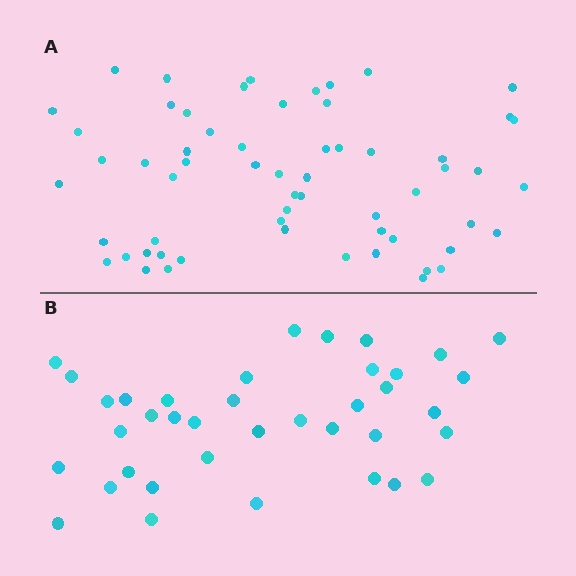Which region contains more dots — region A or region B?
Region A (the top region) has more dots.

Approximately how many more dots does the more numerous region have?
Region A has approximately 20 more dots than region B.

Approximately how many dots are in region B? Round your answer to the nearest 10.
About 40 dots. (The exact count is 38, which rounds to 40.)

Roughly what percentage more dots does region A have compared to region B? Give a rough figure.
About 60% more.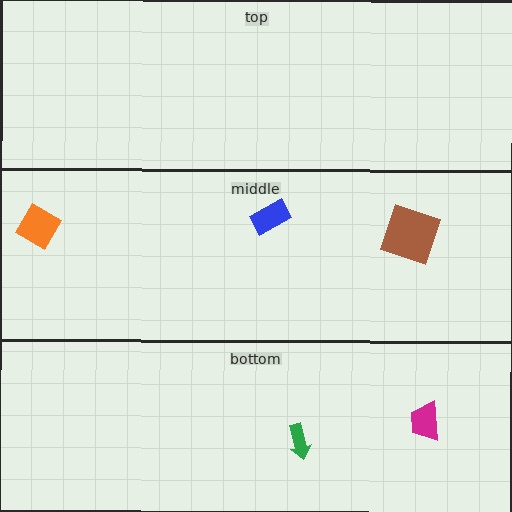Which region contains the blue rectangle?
The middle region.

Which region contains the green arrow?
The bottom region.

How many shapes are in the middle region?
3.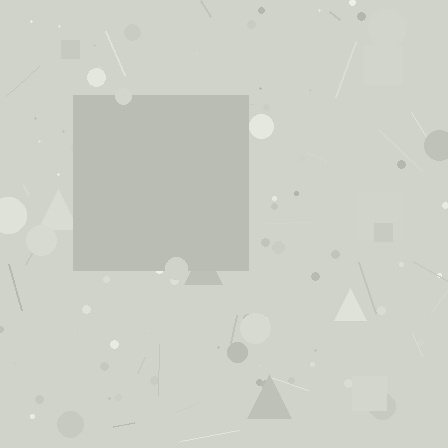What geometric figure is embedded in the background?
A square is embedded in the background.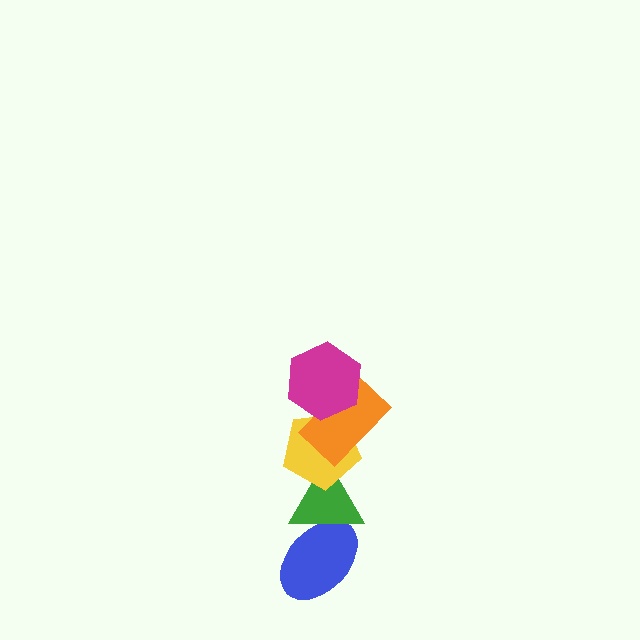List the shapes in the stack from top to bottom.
From top to bottom: the magenta hexagon, the orange rectangle, the yellow pentagon, the green triangle, the blue ellipse.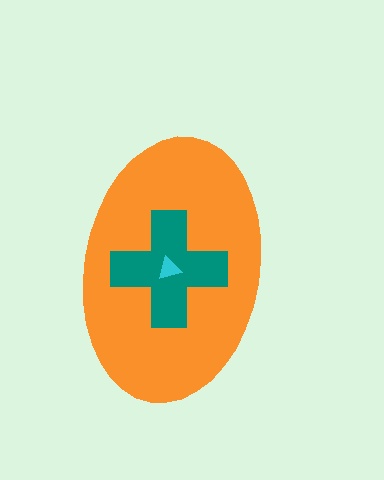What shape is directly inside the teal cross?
The cyan triangle.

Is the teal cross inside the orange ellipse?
Yes.